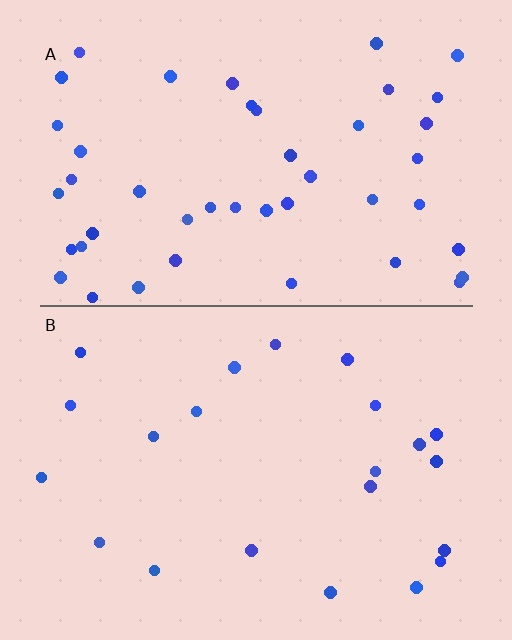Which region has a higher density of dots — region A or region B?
A (the top).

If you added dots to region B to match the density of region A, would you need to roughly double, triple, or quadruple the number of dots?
Approximately double.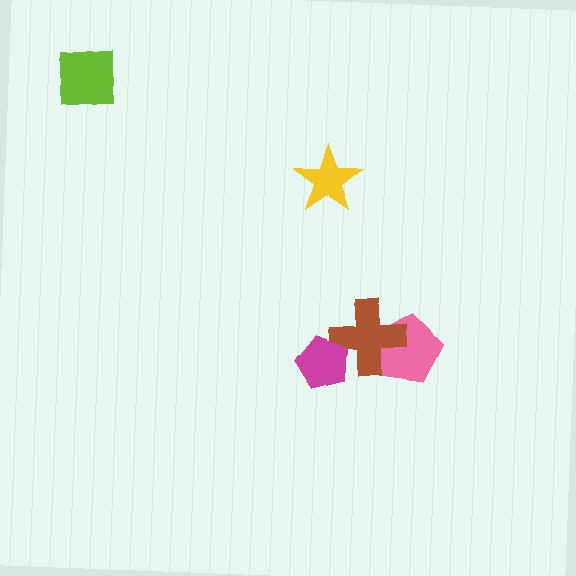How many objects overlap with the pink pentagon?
1 object overlaps with the pink pentagon.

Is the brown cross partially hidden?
Yes, it is partially covered by another shape.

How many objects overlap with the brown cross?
2 objects overlap with the brown cross.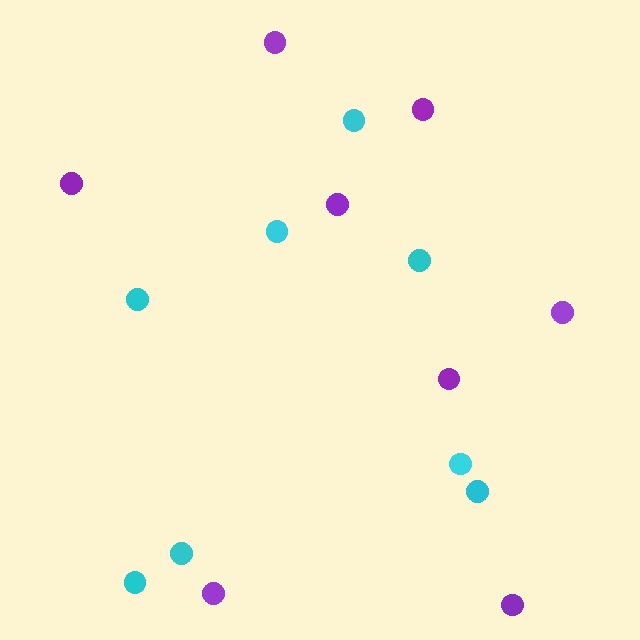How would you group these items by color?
There are 2 groups: one group of purple circles (8) and one group of cyan circles (8).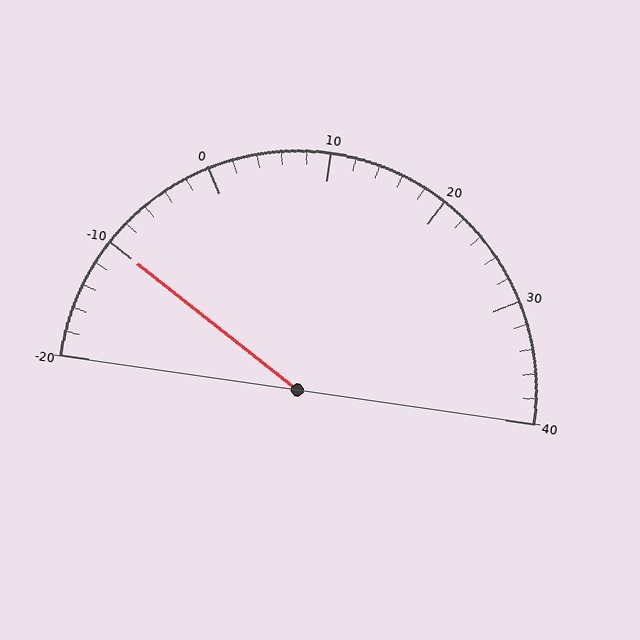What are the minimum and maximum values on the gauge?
The gauge ranges from -20 to 40.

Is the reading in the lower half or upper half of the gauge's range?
The reading is in the lower half of the range (-20 to 40).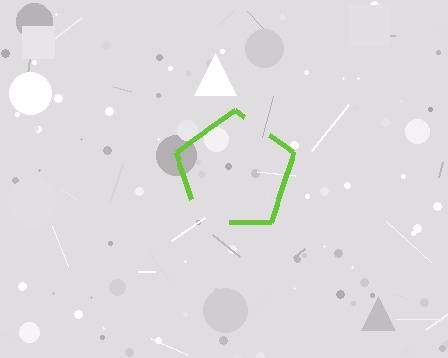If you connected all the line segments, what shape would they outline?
They would outline a pentagon.